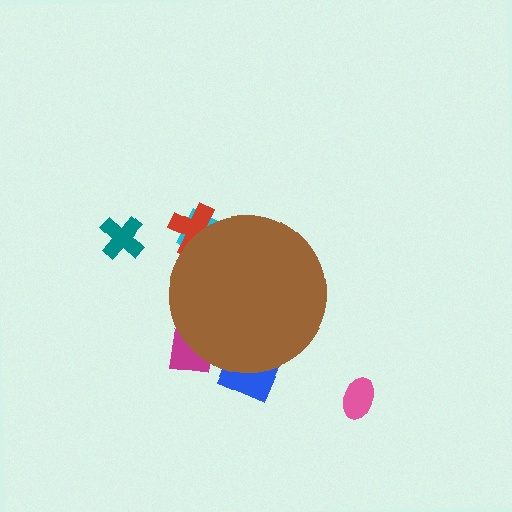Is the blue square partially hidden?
Yes, the blue square is partially hidden behind the brown circle.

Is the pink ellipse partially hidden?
No, the pink ellipse is fully visible.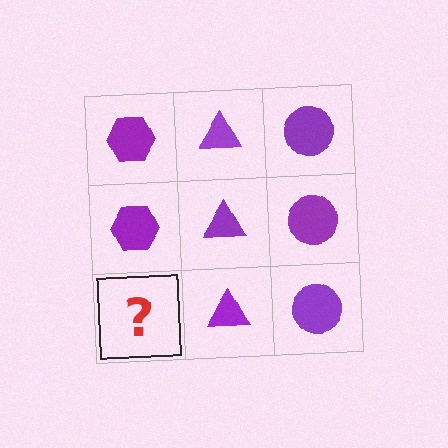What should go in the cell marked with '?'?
The missing cell should contain a purple hexagon.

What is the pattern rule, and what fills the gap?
The rule is that each column has a consistent shape. The gap should be filled with a purple hexagon.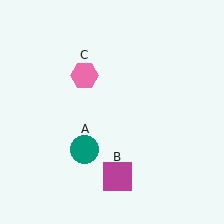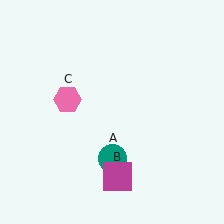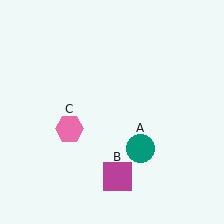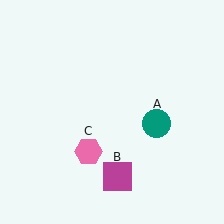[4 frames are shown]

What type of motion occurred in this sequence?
The teal circle (object A), pink hexagon (object C) rotated counterclockwise around the center of the scene.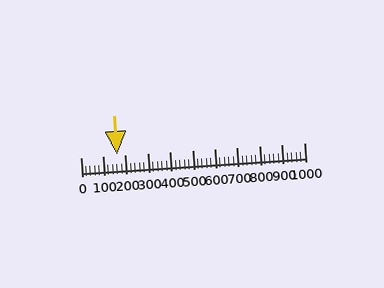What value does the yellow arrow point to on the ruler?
The yellow arrow points to approximately 164.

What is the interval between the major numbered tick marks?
The major tick marks are spaced 100 units apart.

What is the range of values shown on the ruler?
The ruler shows values from 0 to 1000.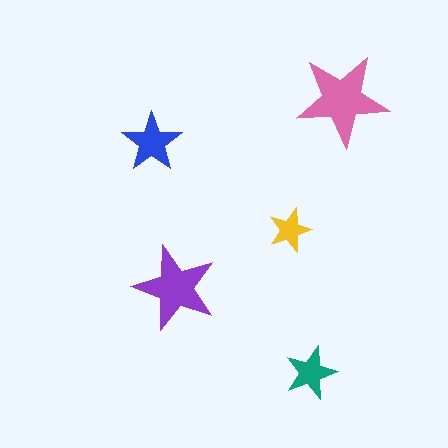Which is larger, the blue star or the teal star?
The blue one.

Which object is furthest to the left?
The blue star is leftmost.